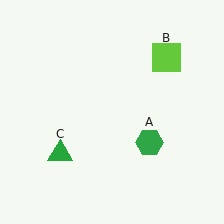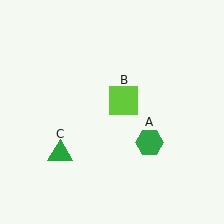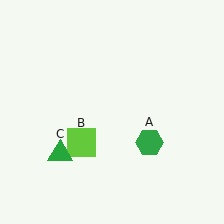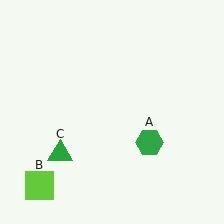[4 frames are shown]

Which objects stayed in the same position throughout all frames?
Green hexagon (object A) and green triangle (object C) remained stationary.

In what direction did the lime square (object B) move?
The lime square (object B) moved down and to the left.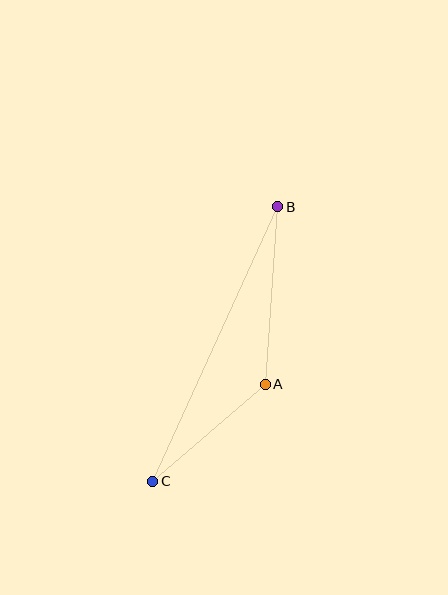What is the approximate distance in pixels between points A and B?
The distance between A and B is approximately 178 pixels.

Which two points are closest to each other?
Points A and C are closest to each other.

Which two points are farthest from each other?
Points B and C are farthest from each other.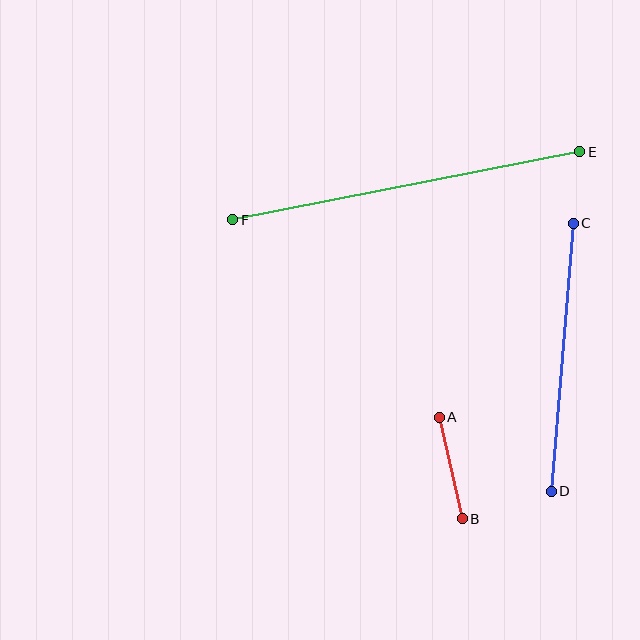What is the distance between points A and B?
The distance is approximately 104 pixels.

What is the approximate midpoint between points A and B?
The midpoint is at approximately (451, 468) pixels.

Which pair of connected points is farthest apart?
Points E and F are farthest apart.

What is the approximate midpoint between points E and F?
The midpoint is at approximately (406, 186) pixels.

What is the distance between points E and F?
The distance is approximately 354 pixels.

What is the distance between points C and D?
The distance is approximately 269 pixels.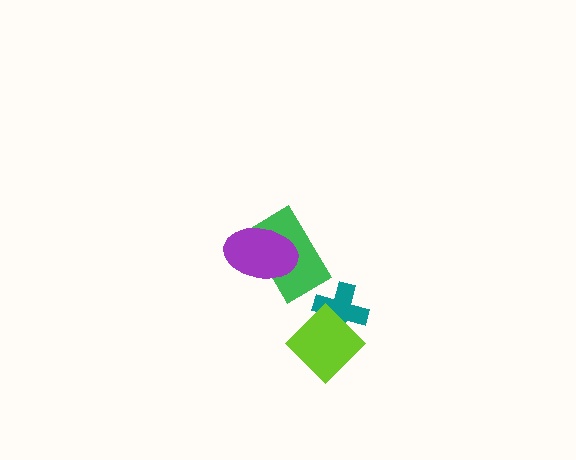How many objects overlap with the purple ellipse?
1 object overlaps with the purple ellipse.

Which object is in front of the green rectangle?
The purple ellipse is in front of the green rectangle.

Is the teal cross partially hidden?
Yes, it is partially covered by another shape.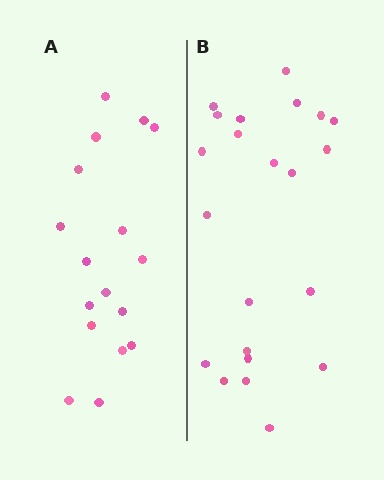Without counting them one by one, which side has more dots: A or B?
Region B (the right region) has more dots.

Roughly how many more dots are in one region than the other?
Region B has about 5 more dots than region A.